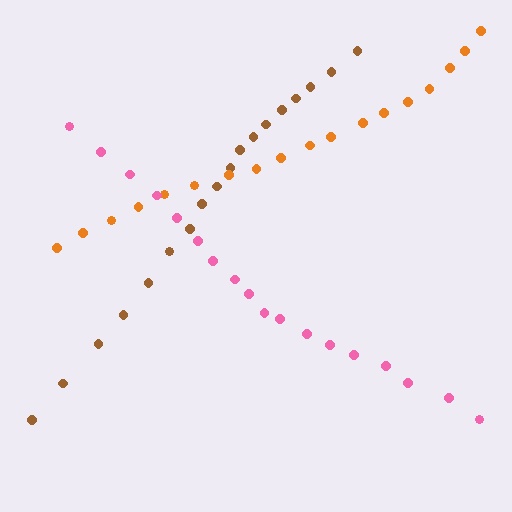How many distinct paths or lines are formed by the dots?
There are 3 distinct paths.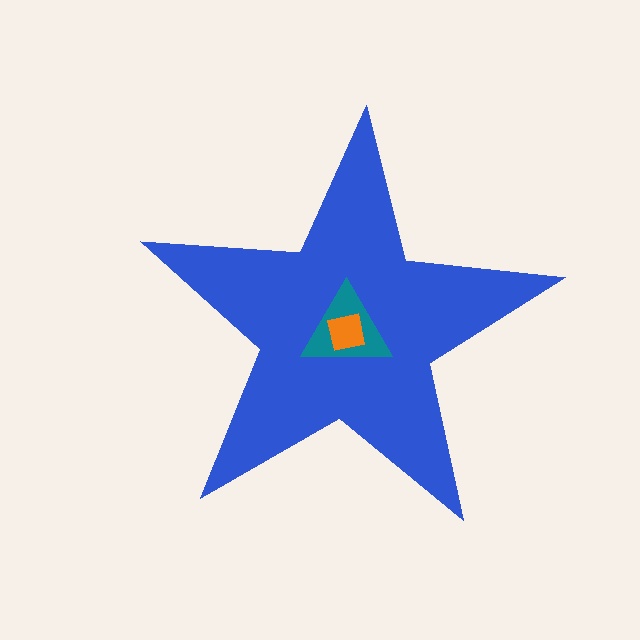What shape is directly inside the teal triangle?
The orange square.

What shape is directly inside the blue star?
The teal triangle.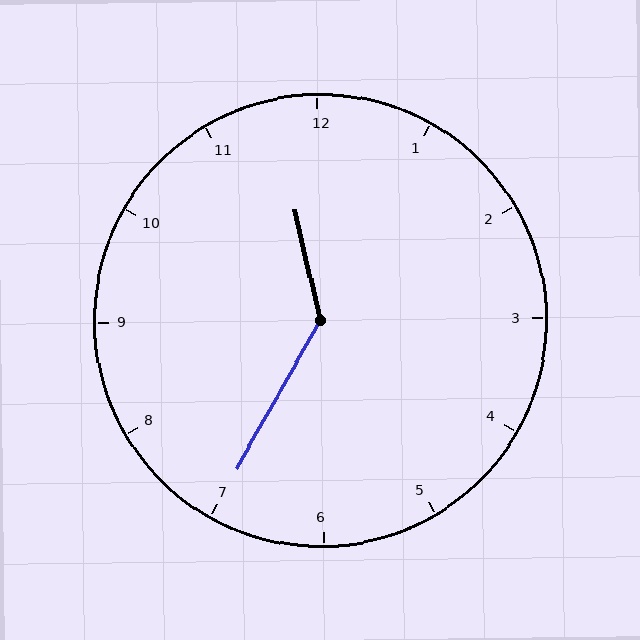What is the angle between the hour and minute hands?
Approximately 138 degrees.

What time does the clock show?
11:35.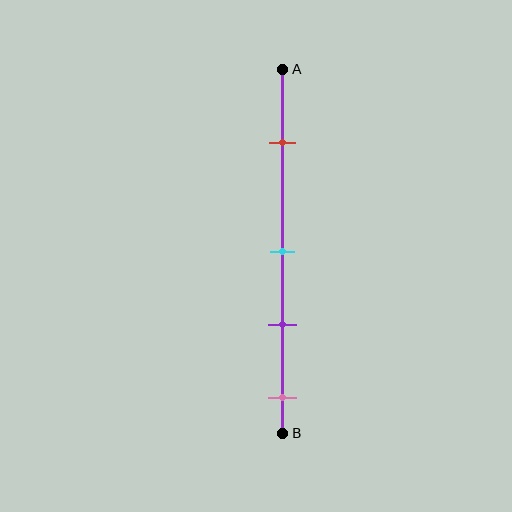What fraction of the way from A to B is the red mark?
The red mark is approximately 20% (0.2) of the way from A to B.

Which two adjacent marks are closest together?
The cyan and purple marks are the closest adjacent pair.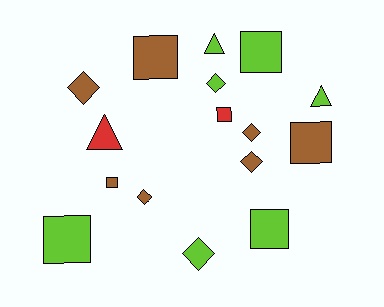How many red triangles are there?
There is 1 red triangle.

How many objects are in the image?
There are 16 objects.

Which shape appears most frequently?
Square, with 7 objects.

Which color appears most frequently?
Lime, with 7 objects.